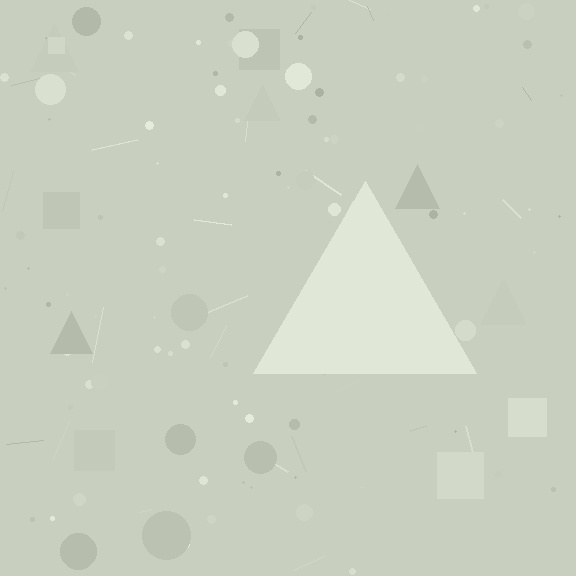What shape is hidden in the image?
A triangle is hidden in the image.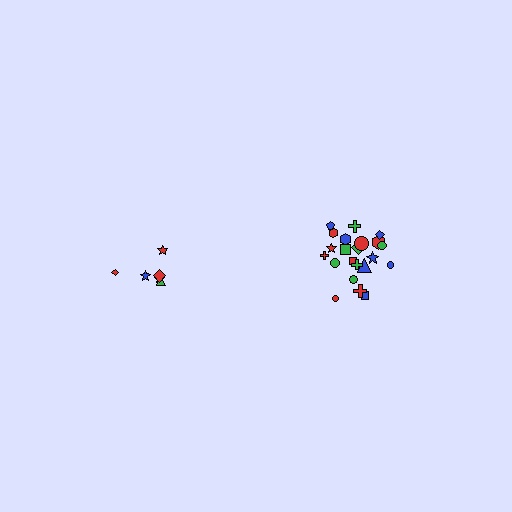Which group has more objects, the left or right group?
The right group.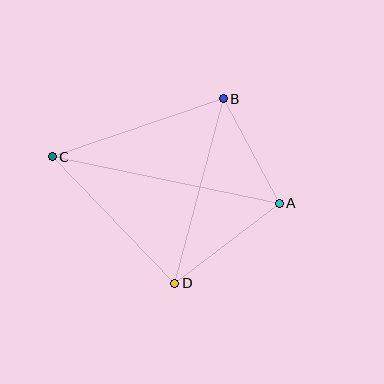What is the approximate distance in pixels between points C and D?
The distance between C and D is approximately 176 pixels.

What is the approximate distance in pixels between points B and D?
The distance between B and D is approximately 191 pixels.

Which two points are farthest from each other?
Points A and C are farthest from each other.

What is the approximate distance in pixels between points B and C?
The distance between B and C is approximately 181 pixels.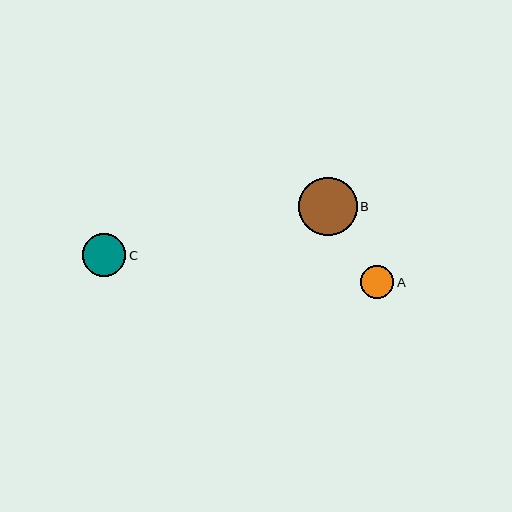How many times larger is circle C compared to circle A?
Circle C is approximately 1.3 times the size of circle A.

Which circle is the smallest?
Circle A is the smallest with a size of approximately 33 pixels.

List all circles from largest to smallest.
From largest to smallest: B, C, A.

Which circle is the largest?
Circle B is the largest with a size of approximately 58 pixels.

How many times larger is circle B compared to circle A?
Circle B is approximately 1.8 times the size of circle A.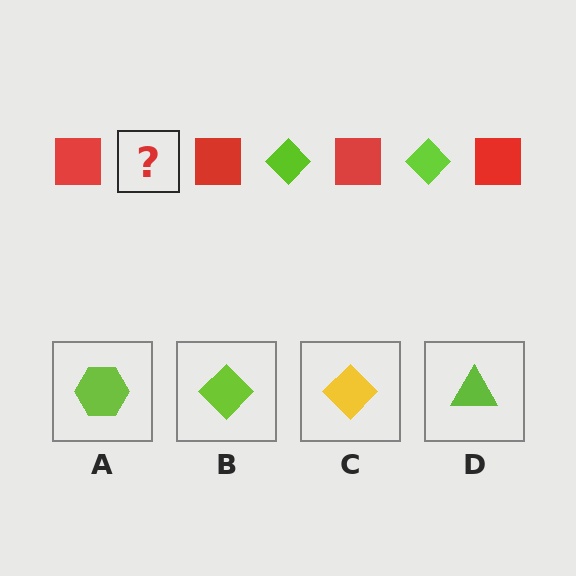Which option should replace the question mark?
Option B.